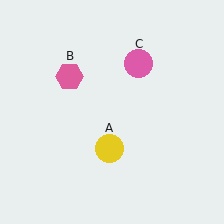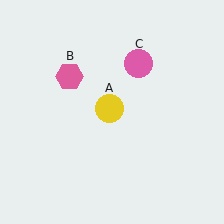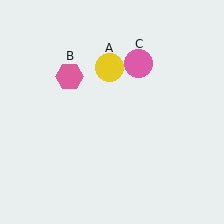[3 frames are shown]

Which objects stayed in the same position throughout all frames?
Pink hexagon (object B) and pink circle (object C) remained stationary.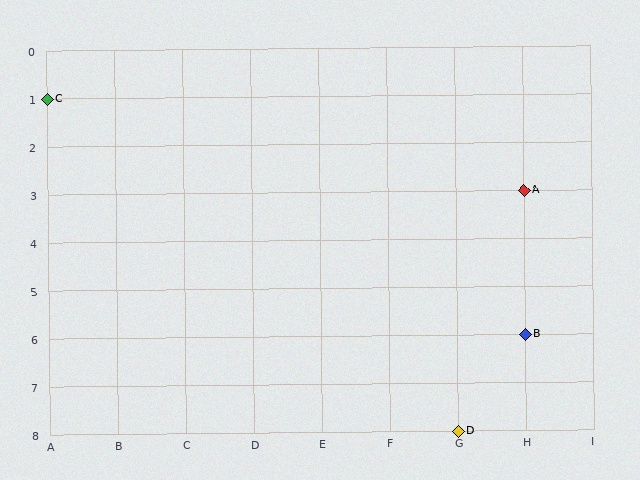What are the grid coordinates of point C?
Point C is at grid coordinates (A, 1).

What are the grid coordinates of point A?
Point A is at grid coordinates (H, 3).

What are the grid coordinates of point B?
Point B is at grid coordinates (H, 6).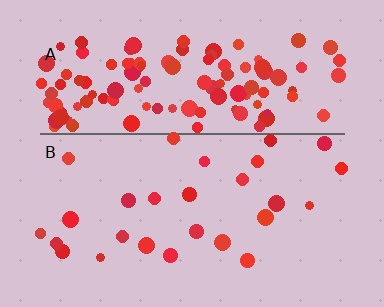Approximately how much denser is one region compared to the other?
Approximately 4.8× — region A over region B.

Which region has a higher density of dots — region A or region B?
A (the top).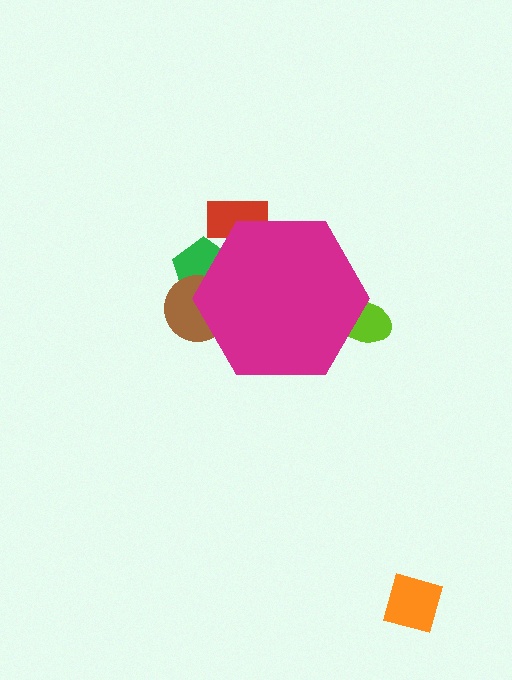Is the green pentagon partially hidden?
Yes, the green pentagon is partially hidden behind the magenta hexagon.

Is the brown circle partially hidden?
Yes, the brown circle is partially hidden behind the magenta hexagon.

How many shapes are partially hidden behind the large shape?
4 shapes are partially hidden.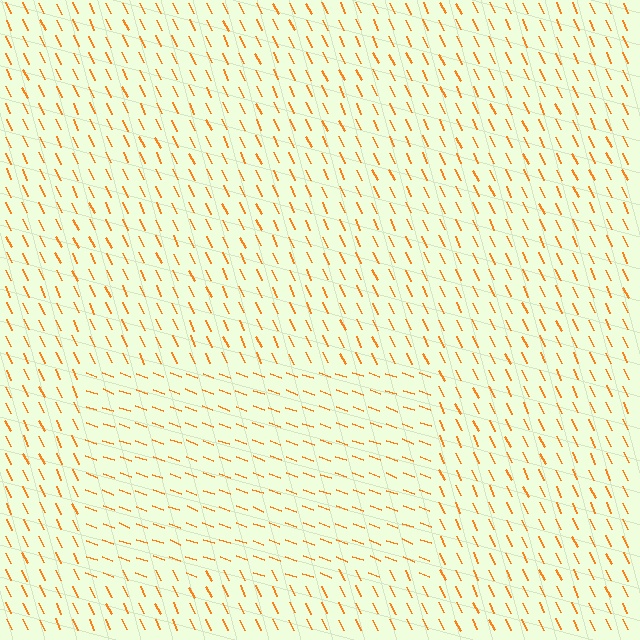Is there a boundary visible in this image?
Yes, there is a texture boundary formed by a change in line orientation.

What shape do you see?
I see a rectangle.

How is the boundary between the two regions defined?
The boundary is defined purely by a change in line orientation (approximately 45 degrees difference). All lines are the same color and thickness.